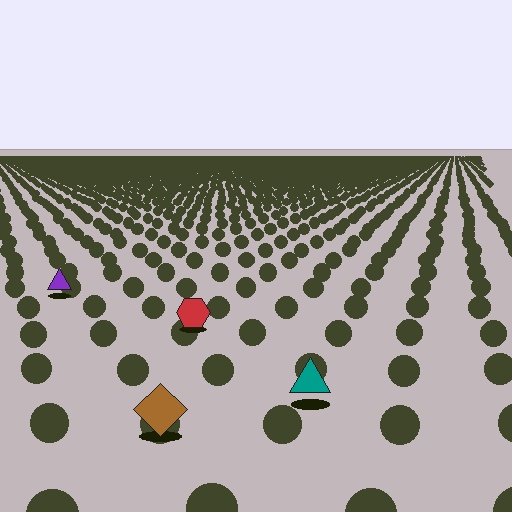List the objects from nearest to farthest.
From nearest to farthest: the brown diamond, the teal triangle, the red hexagon, the purple triangle.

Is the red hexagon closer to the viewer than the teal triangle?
No. The teal triangle is closer — you can tell from the texture gradient: the ground texture is coarser near it.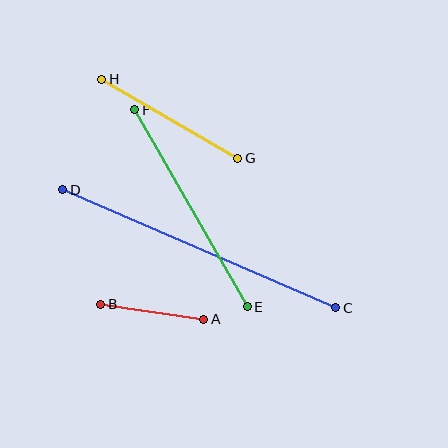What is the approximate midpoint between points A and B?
The midpoint is at approximately (152, 312) pixels.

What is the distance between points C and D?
The distance is approximately 297 pixels.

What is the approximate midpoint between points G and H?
The midpoint is at approximately (170, 119) pixels.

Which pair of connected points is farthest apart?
Points C and D are farthest apart.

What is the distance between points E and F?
The distance is approximately 227 pixels.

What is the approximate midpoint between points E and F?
The midpoint is at approximately (191, 208) pixels.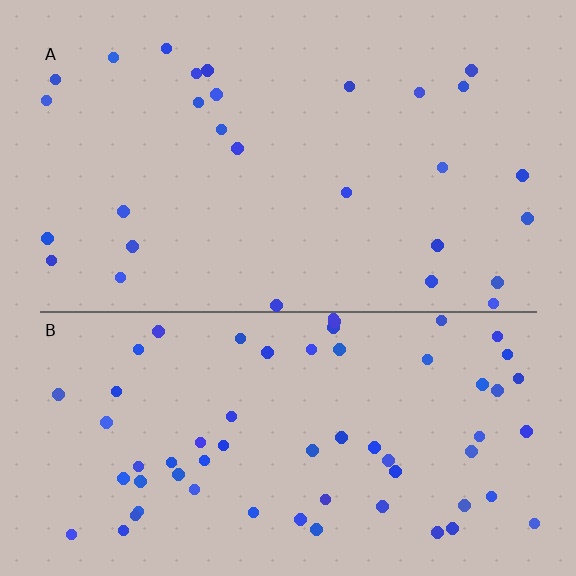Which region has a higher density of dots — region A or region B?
B (the bottom).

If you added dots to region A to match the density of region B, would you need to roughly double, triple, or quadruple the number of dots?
Approximately double.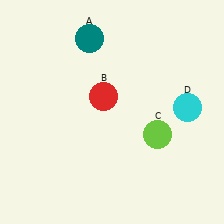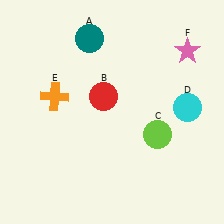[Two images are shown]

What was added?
An orange cross (E), a pink star (F) were added in Image 2.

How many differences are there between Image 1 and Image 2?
There are 2 differences between the two images.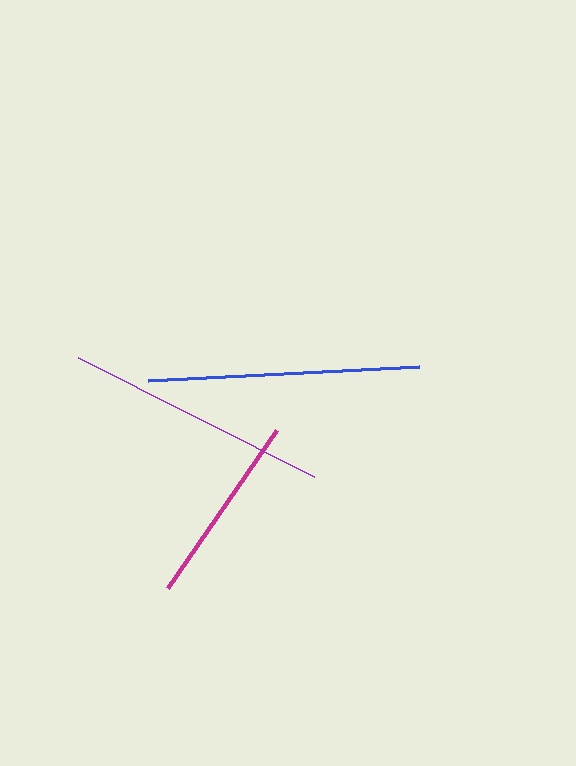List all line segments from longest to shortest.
From longest to shortest: blue, purple, magenta.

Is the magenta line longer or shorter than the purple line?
The purple line is longer than the magenta line.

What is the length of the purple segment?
The purple segment is approximately 264 pixels long.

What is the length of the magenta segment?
The magenta segment is approximately 192 pixels long.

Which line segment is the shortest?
The magenta line is the shortest at approximately 192 pixels.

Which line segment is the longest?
The blue line is the longest at approximately 271 pixels.